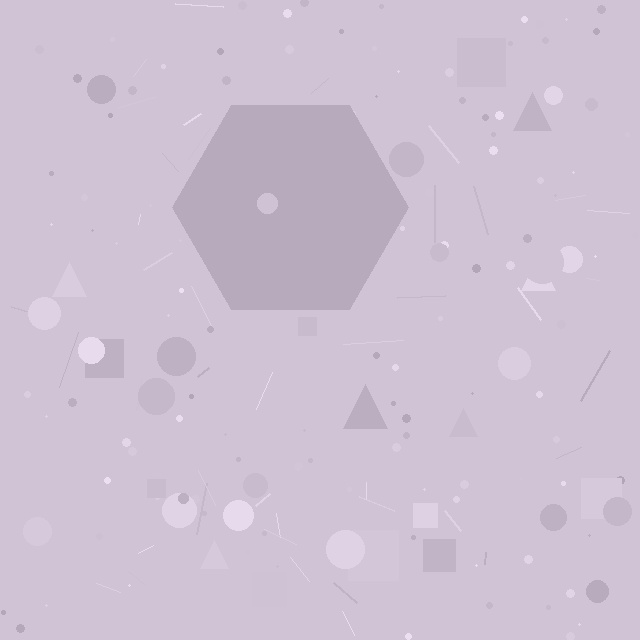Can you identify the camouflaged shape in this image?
The camouflaged shape is a hexagon.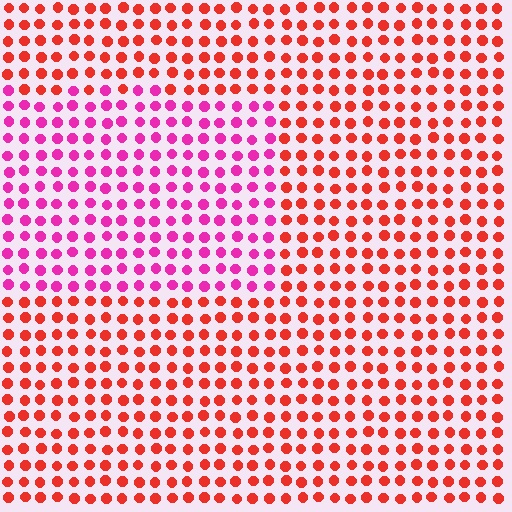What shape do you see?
I see a rectangle.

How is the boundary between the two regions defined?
The boundary is defined purely by a slight shift in hue (about 45 degrees). Spacing, size, and orientation are identical on both sides.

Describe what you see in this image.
The image is filled with small red elements in a uniform arrangement. A rectangle-shaped region is visible where the elements are tinted to a slightly different hue, forming a subtle color boundary.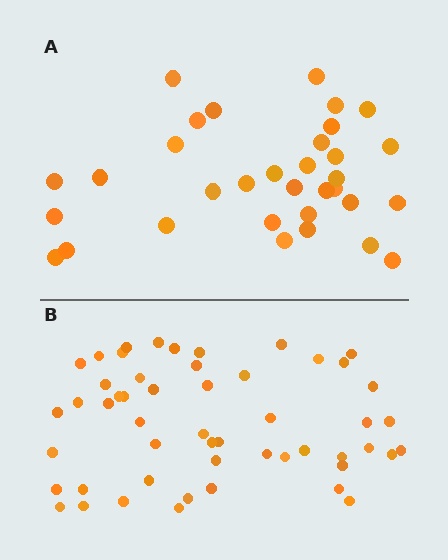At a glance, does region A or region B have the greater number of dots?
Region B (the bottom region) has more dots.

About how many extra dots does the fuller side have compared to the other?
Region B has approximately 20 more dots than region A.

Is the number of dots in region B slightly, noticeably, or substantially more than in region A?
Region B has substantially more. The ratio is roughly 1.6 to 1.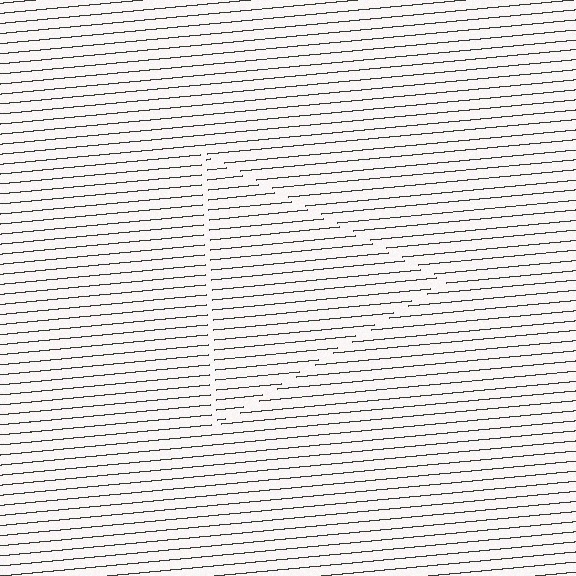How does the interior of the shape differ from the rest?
The interior of the shape contains the same grating, shifted by half a period — the contour is defined by the phase discontinuity where line-ends from the inner and outer gratings abut.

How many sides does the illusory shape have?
3 sides — the line-ends trace a triangle.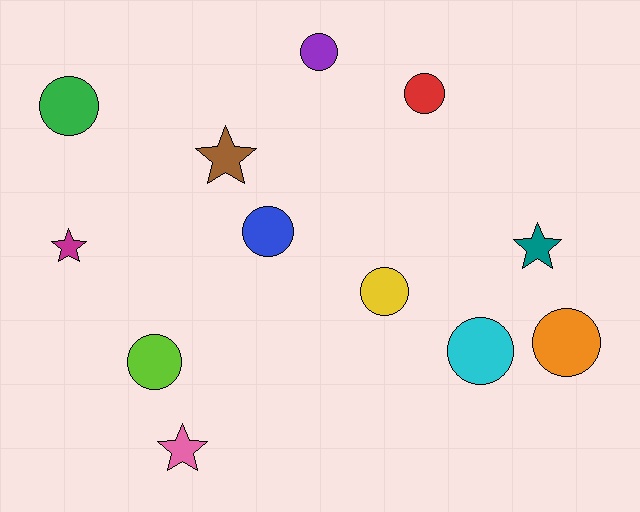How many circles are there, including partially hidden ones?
There are 8 circles.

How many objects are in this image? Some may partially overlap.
There are 12 objects.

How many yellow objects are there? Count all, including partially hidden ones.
There is 1 yellow object.